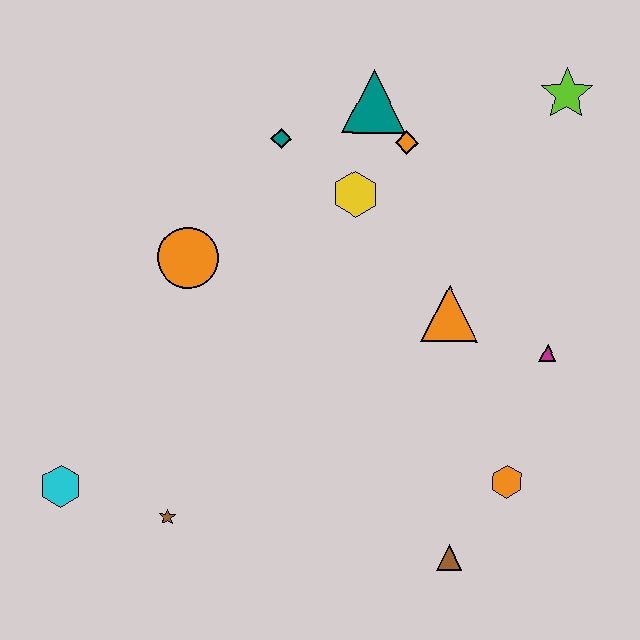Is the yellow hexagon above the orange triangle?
Yes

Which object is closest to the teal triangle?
The orange diamond is closest to the teal triangle.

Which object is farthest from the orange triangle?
The cyan hexagon is farthest from the orange triangle.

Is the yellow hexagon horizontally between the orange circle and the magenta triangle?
Yes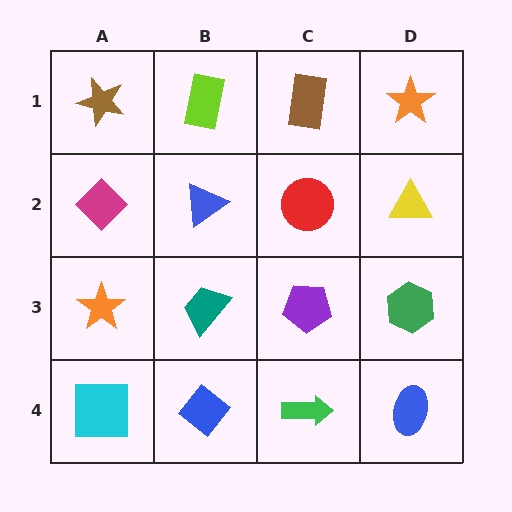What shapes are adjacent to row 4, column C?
A purple pentagon (row 3, column C), a blue diamond (row 4, column B), a blue ellipse (row 4, column D).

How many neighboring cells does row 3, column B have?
4.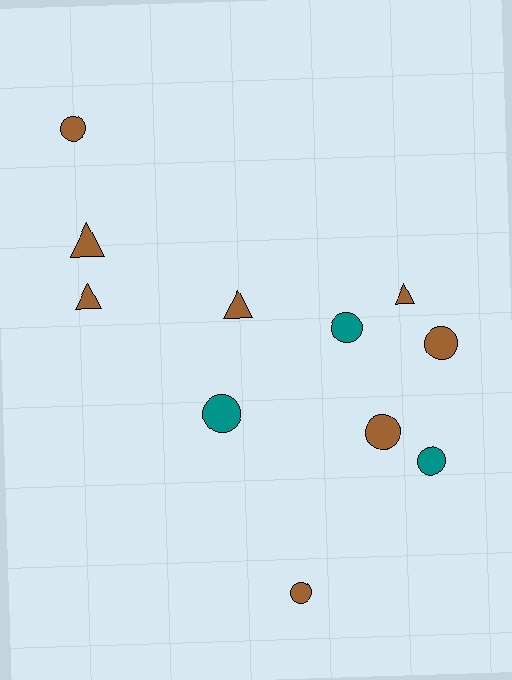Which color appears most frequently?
Brown, with 8 objects.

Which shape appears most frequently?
Circle, with 7 objects.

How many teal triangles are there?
There are no teal triangles.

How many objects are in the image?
There are 11 objects.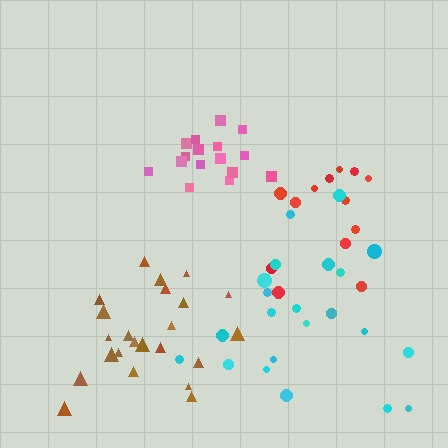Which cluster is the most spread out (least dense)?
Cyan.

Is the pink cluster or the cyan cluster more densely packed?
Pink.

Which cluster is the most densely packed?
Pink.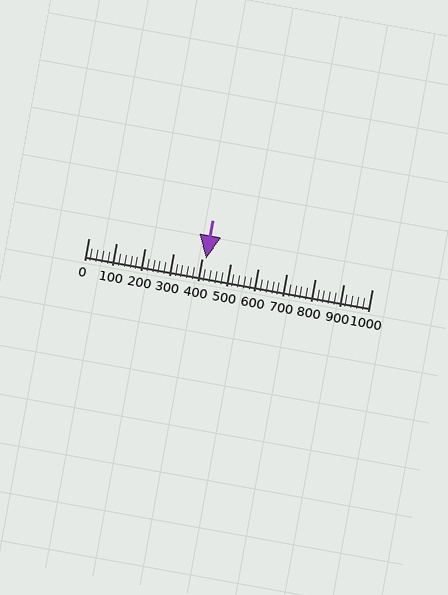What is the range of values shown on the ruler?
The ruler shows values from 0 to 1000.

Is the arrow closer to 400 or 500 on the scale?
The arrow is closer to 400.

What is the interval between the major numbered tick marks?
The major tick marks are spaced 100 units apart.